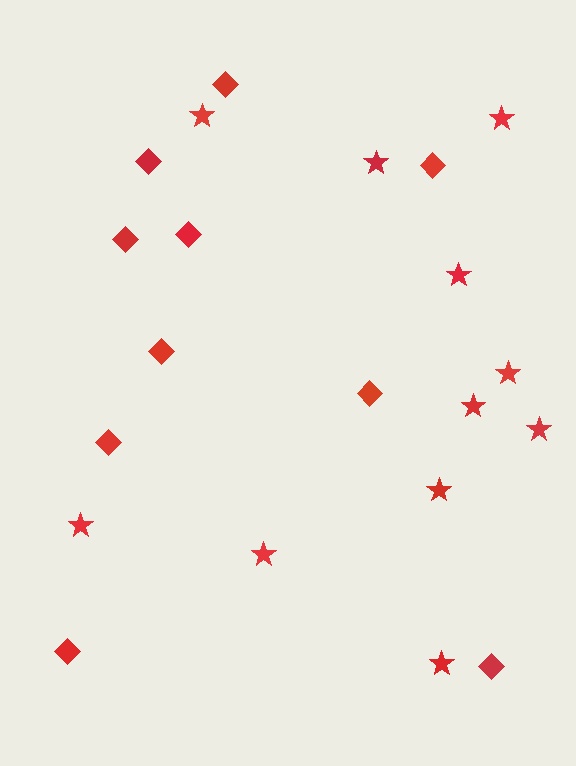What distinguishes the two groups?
There are 2 groups: one group of stars (11) and one group of diamonds (10).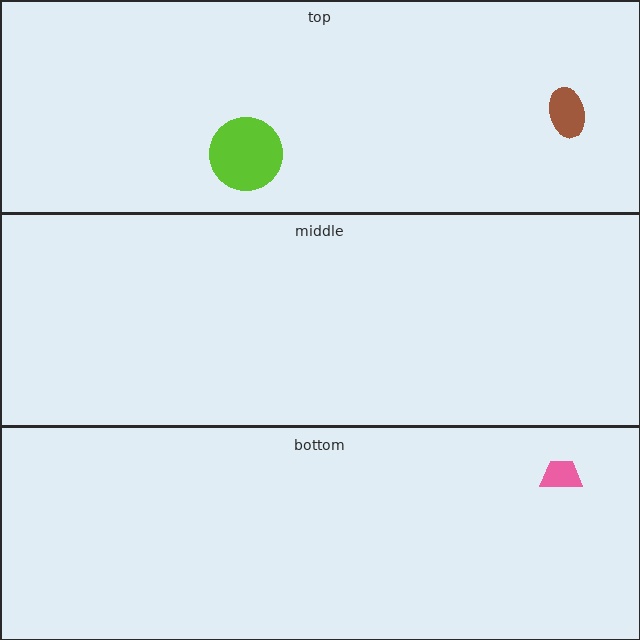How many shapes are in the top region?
2.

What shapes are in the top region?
The brown ellipse, the lime circle.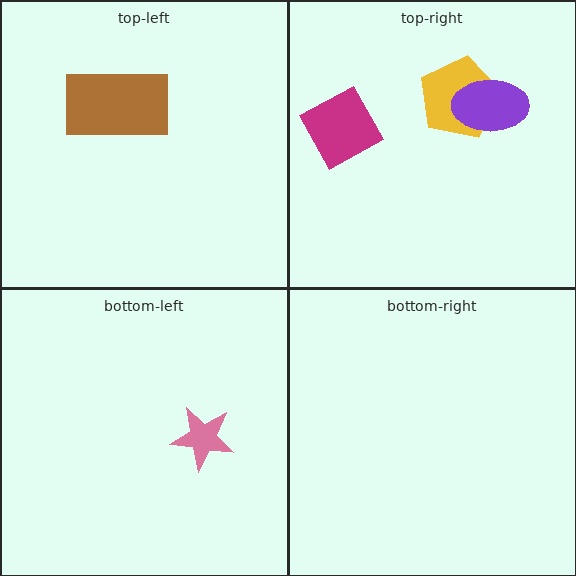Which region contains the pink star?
The bottom-left region.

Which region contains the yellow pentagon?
The top-right region.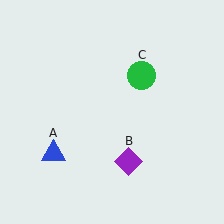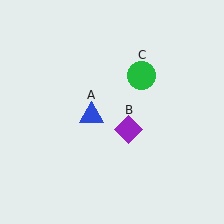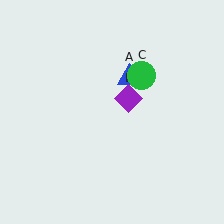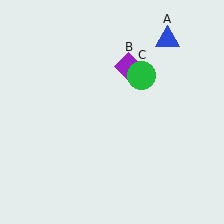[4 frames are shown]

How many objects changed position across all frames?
2 objects changed position: blue triangle (object A), purple diamond (object B).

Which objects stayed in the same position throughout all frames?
Green circle (object C) remained stationary.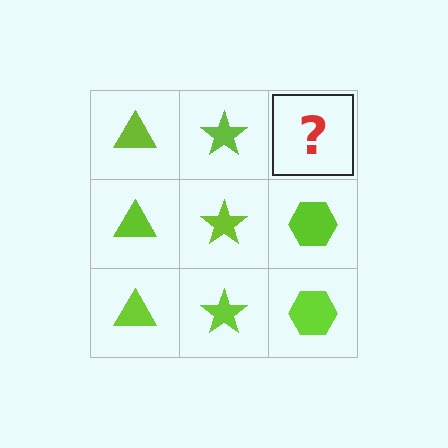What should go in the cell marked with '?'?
The missing cell should contain a lime hexagon.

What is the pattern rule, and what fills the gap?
The rule is that each column has a consistent shape. The gap should be filled with a lime hexagon.